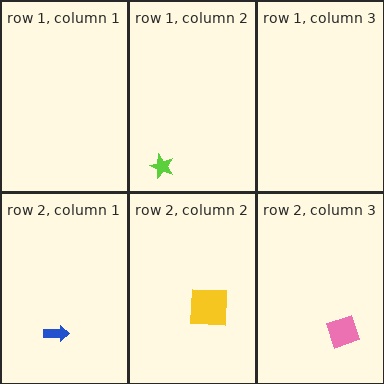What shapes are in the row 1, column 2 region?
The lime star.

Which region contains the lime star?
The row 1, column 2 region.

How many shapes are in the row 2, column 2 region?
1.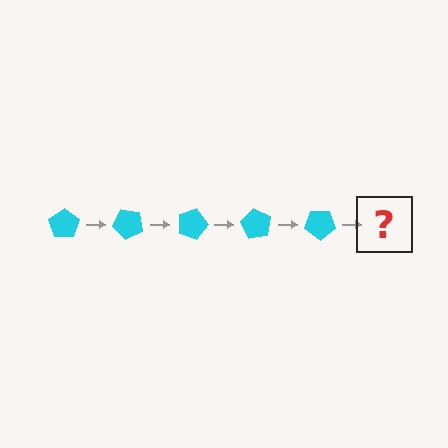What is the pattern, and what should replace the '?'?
The pattern is that the pentagon rotates 45 degrees each step. The '?' should be a cyan pentagon rotated 225 degrees.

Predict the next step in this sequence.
The next step is a cyan pentagon rotated 225 degrees.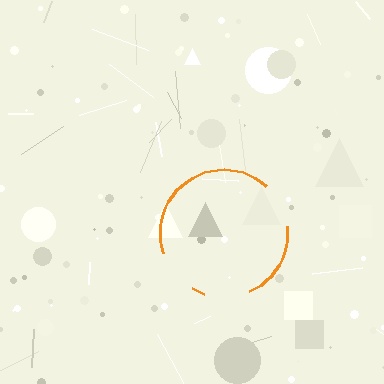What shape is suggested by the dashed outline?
The dashed outline suggests a circle.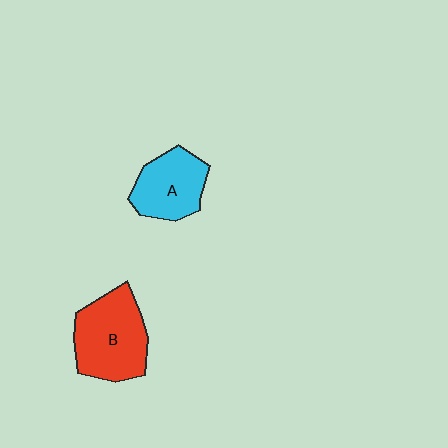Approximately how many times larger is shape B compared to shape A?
Approximately 1.3 times.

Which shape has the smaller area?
Shape A (cyan).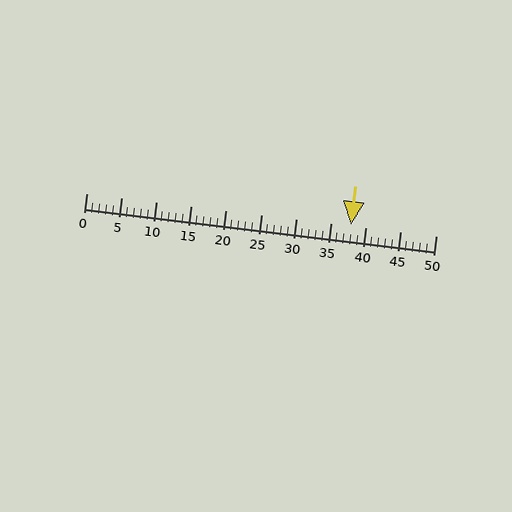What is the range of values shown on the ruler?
The ruler shows values from 0 to 50.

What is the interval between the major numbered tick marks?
The major tick marks are spaced 5 units apart.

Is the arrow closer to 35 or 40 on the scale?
The arrow is closer to 40.